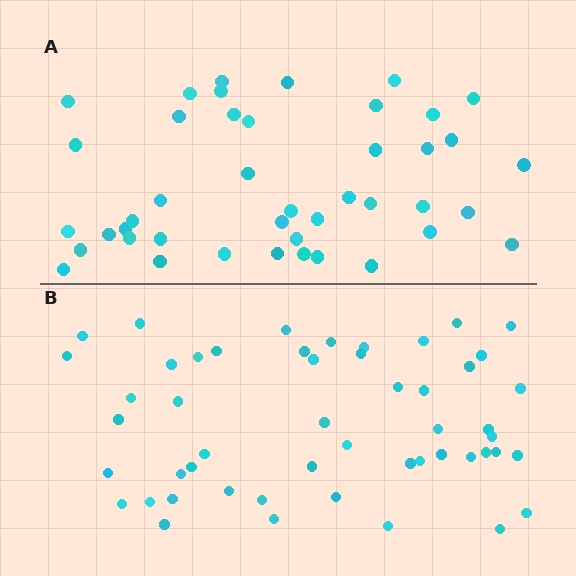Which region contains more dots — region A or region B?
Region B (the bottom region) has more dots.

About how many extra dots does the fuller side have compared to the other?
Region B has roughly 8 or so more dots than region A.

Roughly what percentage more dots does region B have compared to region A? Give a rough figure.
About 20% more.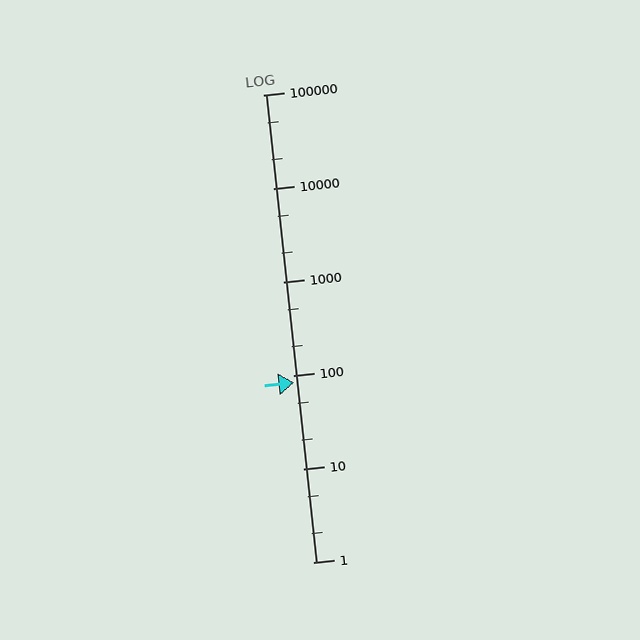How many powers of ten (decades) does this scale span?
The scale spans 5 decades, from 1 to 100000.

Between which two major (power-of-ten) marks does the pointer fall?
The pointer is between 10 and 100.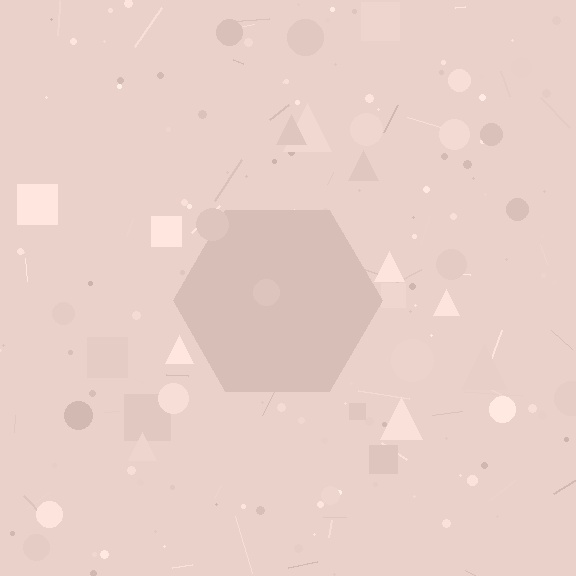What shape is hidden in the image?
A hexagon is hidden in the image.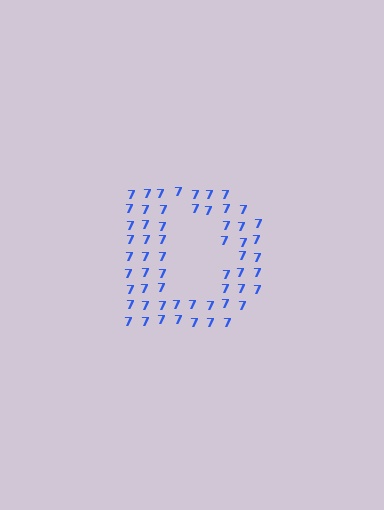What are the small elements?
The small elements are digit 7's.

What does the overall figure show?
The overall figure shows the letter D.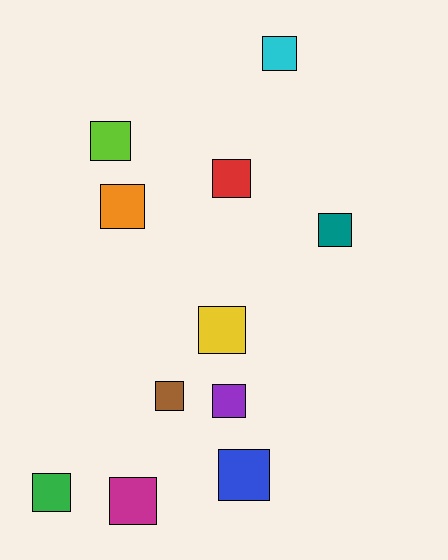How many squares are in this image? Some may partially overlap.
There are 11 squares.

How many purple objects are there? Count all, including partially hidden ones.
There is 1 purple object.